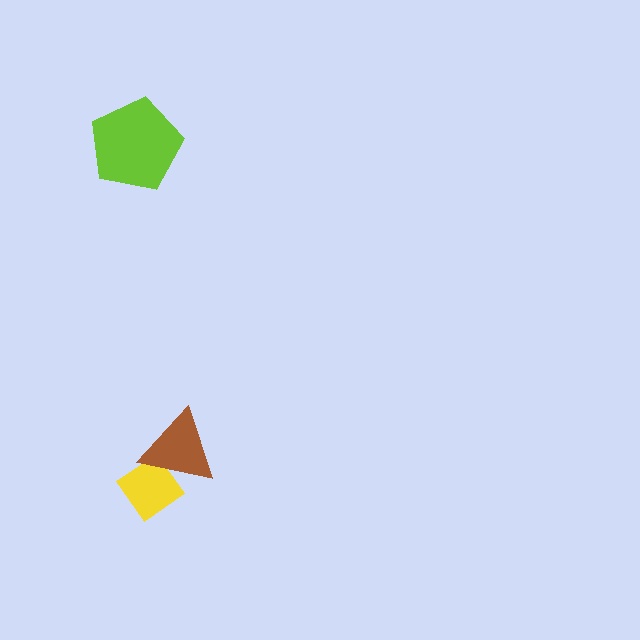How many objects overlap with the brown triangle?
1 object overlaps with the brown triangle.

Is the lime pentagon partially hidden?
No, no other shape covers it.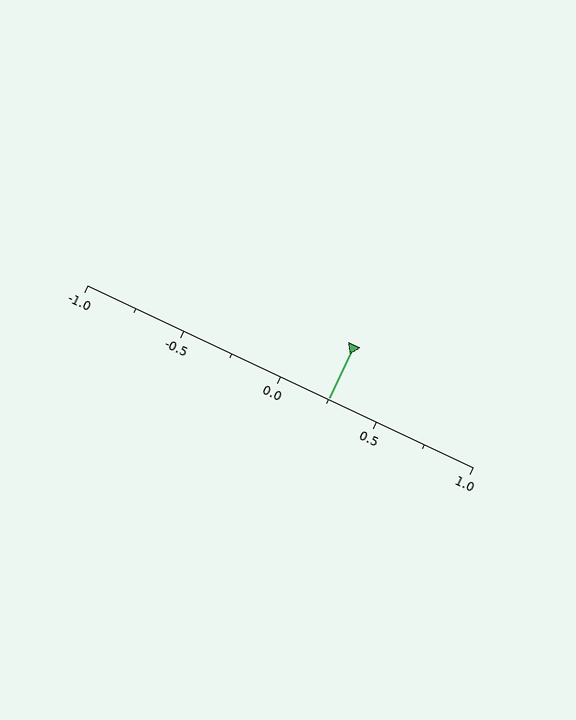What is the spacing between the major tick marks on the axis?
The major ticks are spaced 0.5 apart.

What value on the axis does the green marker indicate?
The marker indicates approximately 0.25.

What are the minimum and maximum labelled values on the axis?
The axis runs from -1.0 to 1.0.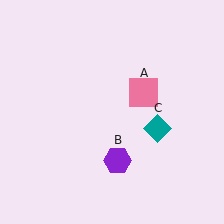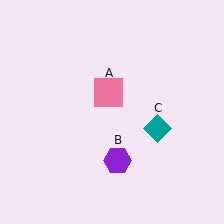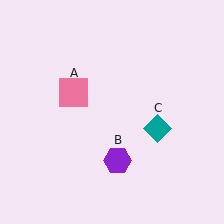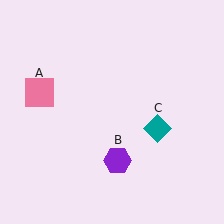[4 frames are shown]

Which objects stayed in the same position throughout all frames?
Purple hexagon (object B) and teal diamond (object C) remained stationary.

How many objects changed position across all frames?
1 object changed position: pink square (object A).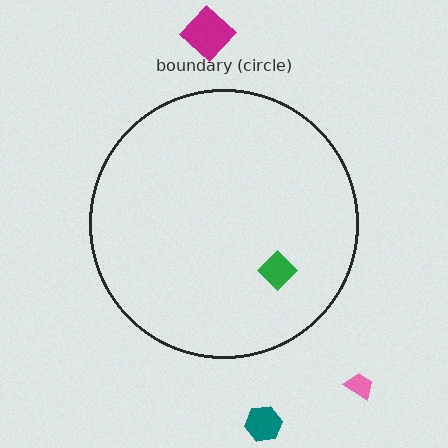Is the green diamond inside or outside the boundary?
Inside.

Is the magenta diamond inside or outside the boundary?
Outside.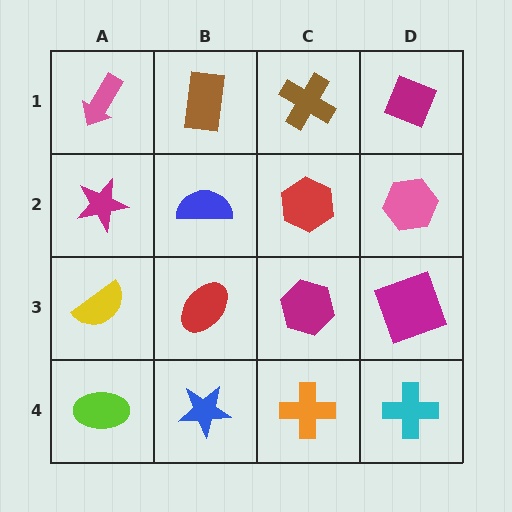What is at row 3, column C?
A magenta hexagon.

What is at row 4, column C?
An orange cross.